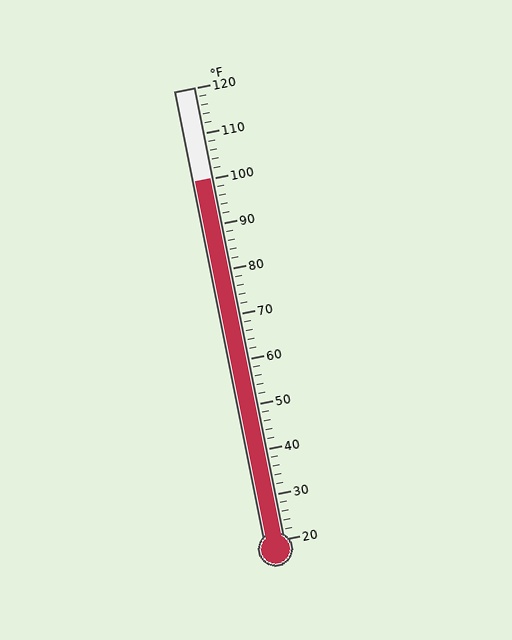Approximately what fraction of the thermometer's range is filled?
The thermometer is filled to approximately 80% of its range.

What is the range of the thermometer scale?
The thermometer scale ranges from 20°F to 120°F.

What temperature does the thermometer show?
The thermometer shows approximately 100°F.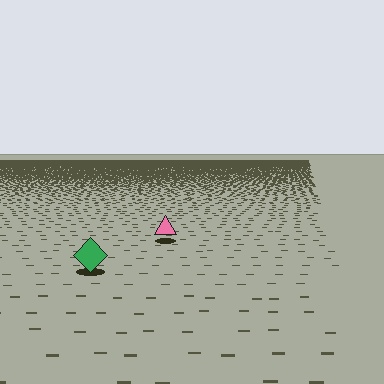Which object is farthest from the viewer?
The pink triangle is farthest from the viewer. It appears smaller and the ground texture around it is denser.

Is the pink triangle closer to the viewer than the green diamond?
No. The green diamond is closer — you can tell from the texture gradient: the ground texture is coarser near it.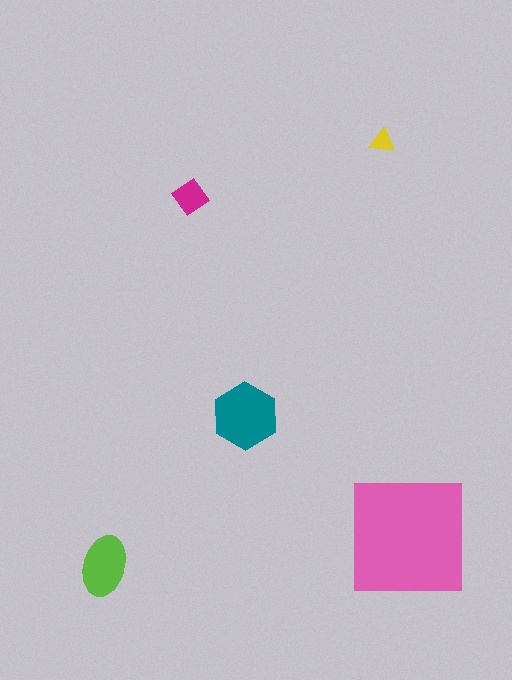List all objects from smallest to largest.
The yellow triangle, the magenta diamond, the lime ellipse, the teal hexagon, the pink square.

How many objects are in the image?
There are 5 objects in the image.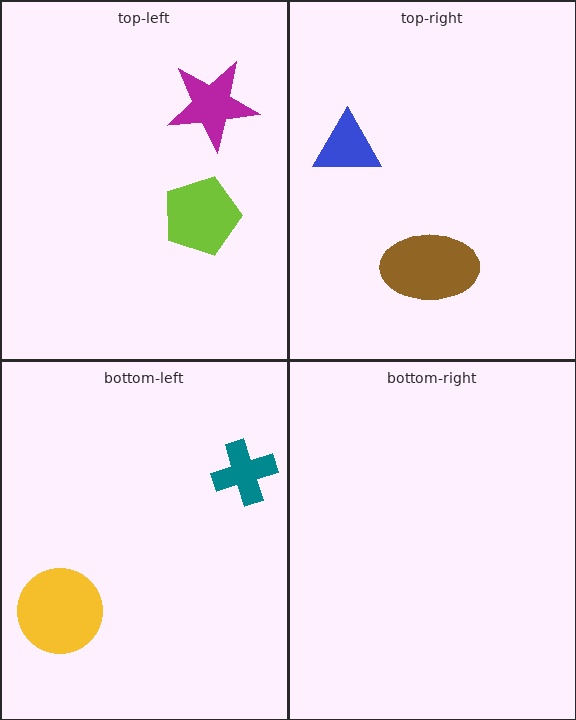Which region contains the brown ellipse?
The top-right region.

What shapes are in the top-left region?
The magenta star, the lime pentagon.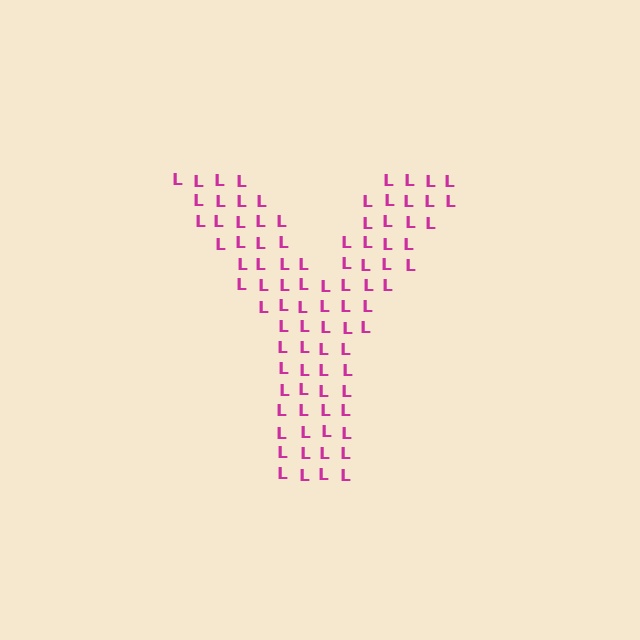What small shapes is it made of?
It is made of small letter L's.